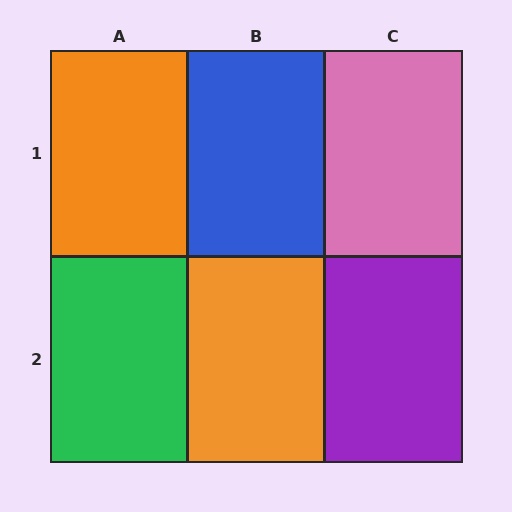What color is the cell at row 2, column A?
Green.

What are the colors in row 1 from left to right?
Orange, blue, pink.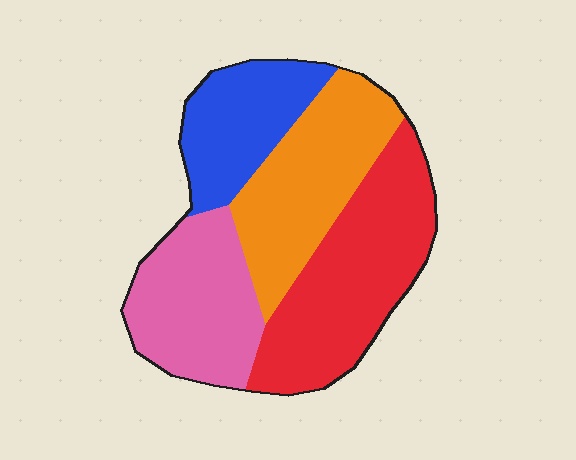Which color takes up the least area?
Blue, at roughly 20%.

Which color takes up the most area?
Red, at roughly 30%.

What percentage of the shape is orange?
Orange covers 26% of the shape.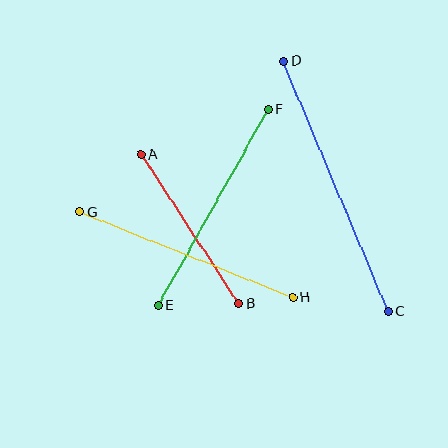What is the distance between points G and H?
The distance is approximately 230 pixels.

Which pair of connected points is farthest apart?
Points C and D are farthest apart.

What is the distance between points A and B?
The distance is approximately 178 pixels.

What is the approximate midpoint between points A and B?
The midpoint is at approximately (190, 229) pixels.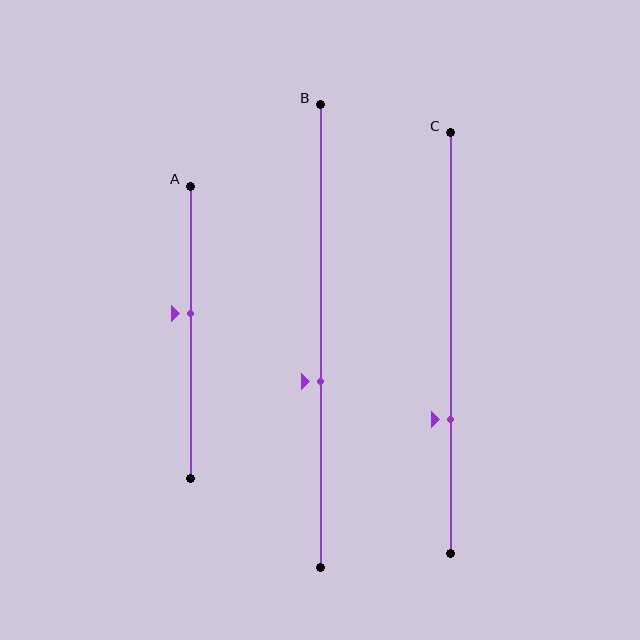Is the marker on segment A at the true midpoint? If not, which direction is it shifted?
No, the marker on segment A is shifted upward by about 6% of the segment length.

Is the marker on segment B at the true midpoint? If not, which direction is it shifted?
No, the marker on segment B is shifted downward by about 10% of the segment length.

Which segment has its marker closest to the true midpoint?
Segment A has its marker closest to the true midpoint.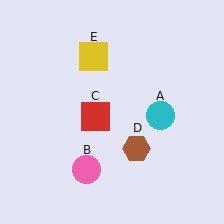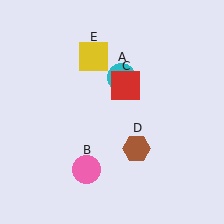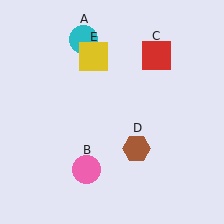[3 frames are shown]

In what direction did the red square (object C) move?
The red square (object C) moved up and to the right.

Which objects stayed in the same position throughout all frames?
Pink circle (object B) and brown hexagon (object D) and yellow square (object E) remained stationary.